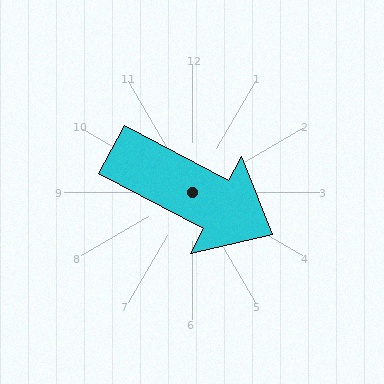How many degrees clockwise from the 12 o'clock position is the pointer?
Approximately 118 degrees.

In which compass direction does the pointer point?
Southeast.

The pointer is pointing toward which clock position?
Roughly 4 o'clock.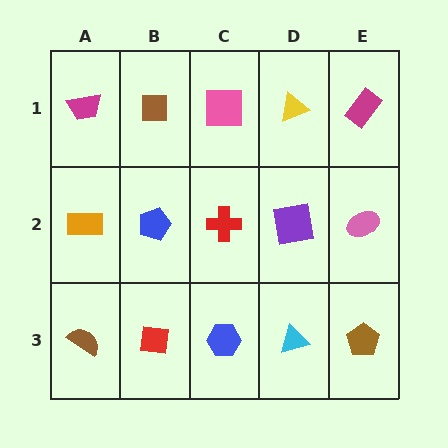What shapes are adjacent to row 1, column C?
A red cross (row 2, column C), a brown square (row 1, column B), a yellow triangle (row 1, column D).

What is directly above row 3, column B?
A blue pentagon.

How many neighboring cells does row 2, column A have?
3.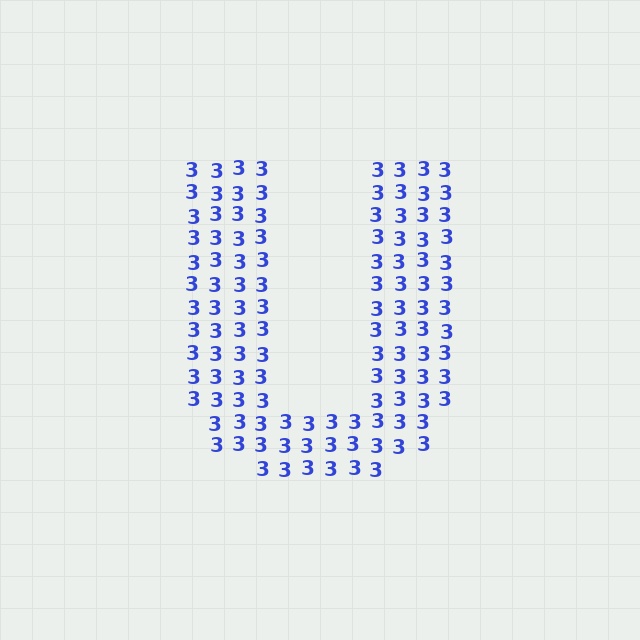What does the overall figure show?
The overall figure shows the letter U.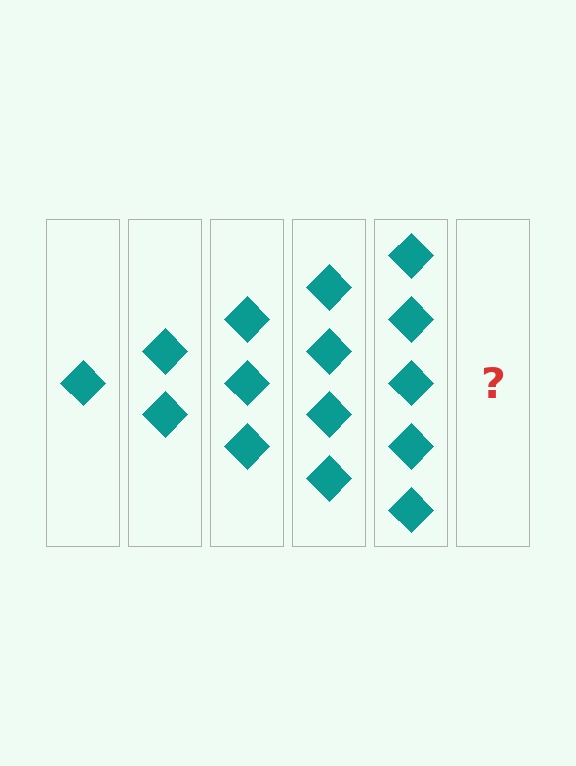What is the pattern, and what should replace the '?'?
The pattern is that each step adds one more diamond. The '?' should be 6 diamonds.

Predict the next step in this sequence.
The next step is 6 diamonds.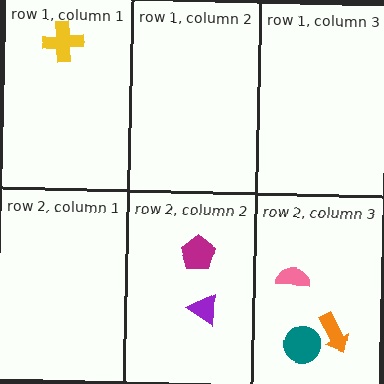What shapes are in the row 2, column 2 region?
The purple triangle, the magenta pentagon.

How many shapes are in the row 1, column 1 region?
1.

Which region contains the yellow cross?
The row 1, column 1 region.